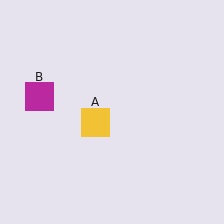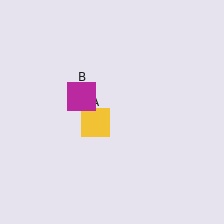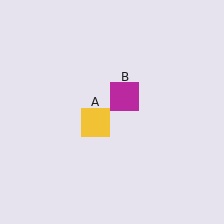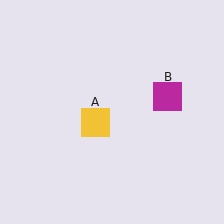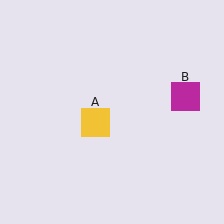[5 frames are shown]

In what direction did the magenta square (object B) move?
The magenta square (object B) moved right.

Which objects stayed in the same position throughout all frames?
Yellow square (object A) remained stationary.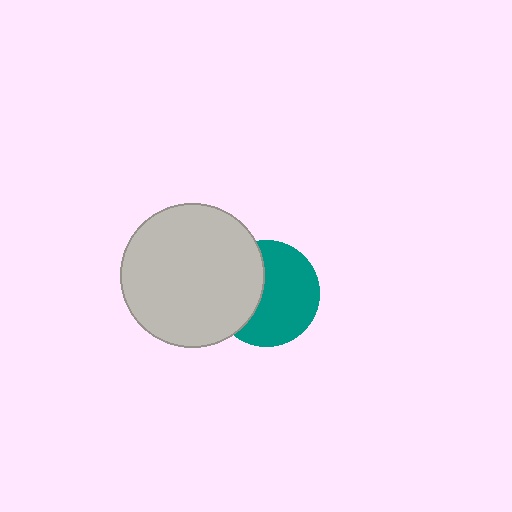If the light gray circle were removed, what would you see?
You would see the complete teal circle.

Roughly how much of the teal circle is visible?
About half of it is visible (roughly 62%).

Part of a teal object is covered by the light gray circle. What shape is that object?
It is a circle.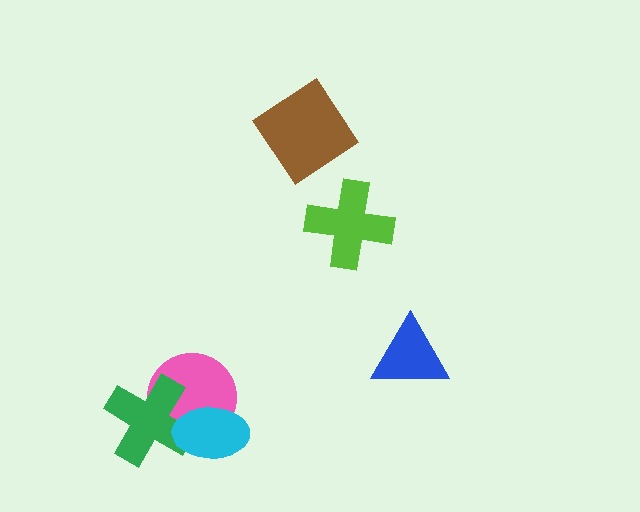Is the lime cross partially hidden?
No, no other shape covers it.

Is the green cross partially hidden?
Yes, it is partially covered by another shape.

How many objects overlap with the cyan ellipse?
2 objects overlap with the cyan ellipse.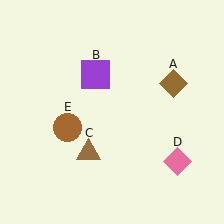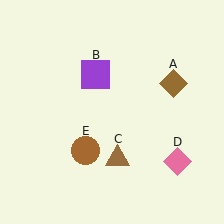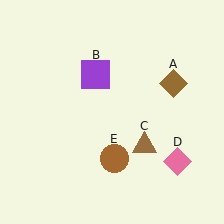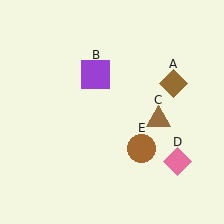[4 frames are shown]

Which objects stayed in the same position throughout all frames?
Brown diamond (object A) and purple square (object B) and pink diamond (object D) remained stationary.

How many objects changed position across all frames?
2 objects changed position: brown triangle (object C), brown circle (object E).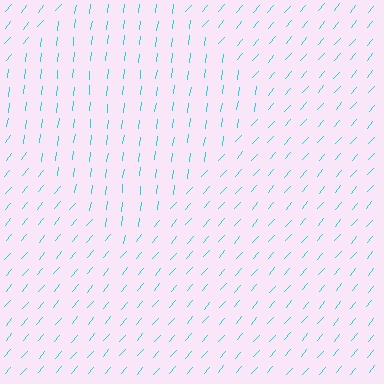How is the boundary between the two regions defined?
The boundary is defined purely by a change in line orientation (approximately 34 degrees difference). All lines are the same color and thickness.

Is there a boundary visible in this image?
Yes, there is a texture boundary formed by a change in line orientation.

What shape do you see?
I see a diamond.